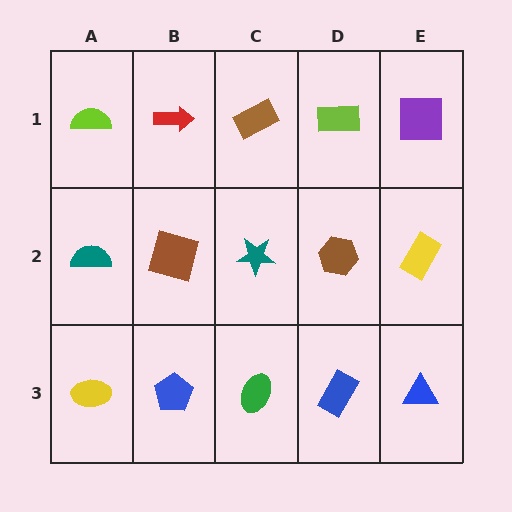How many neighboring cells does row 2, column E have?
3.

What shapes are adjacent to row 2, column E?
A purple square (row 1, column E), a blue triangle (row 3, column E), a brown hexagon (row 2, column D).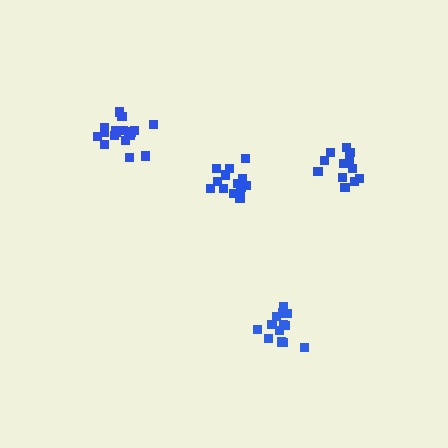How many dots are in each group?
Group 1: 13 dots, Group 2: 13 dots, Group 3: 18 dots, Group 4: 16 dots (60 total).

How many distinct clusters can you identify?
There are 4 distinct clusters.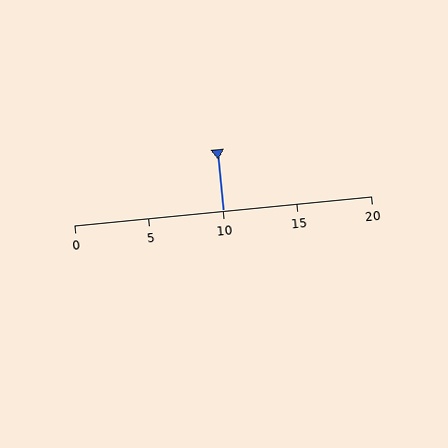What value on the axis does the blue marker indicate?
The marker indicates approximately 10.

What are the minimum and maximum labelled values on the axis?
The axis runs from 0 to 20.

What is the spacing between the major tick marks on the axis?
The major ticks are spaced 5 apart.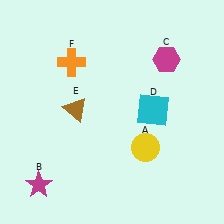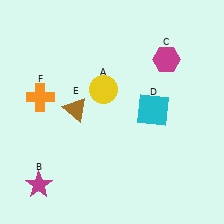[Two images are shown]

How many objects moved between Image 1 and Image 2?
2 objects moved between the two images.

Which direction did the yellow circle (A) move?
The yellow circle (A) moved up.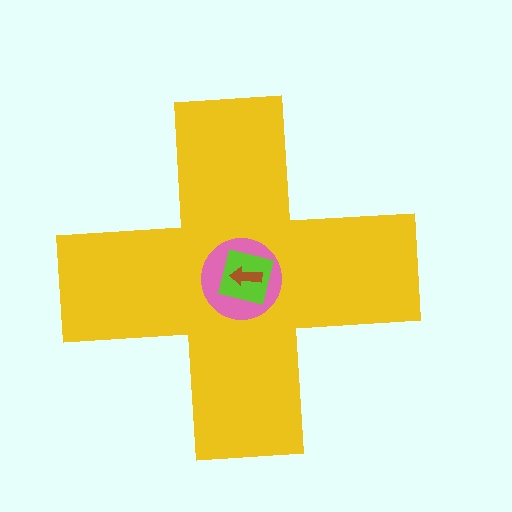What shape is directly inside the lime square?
The brown arrow.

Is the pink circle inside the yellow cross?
Yes.